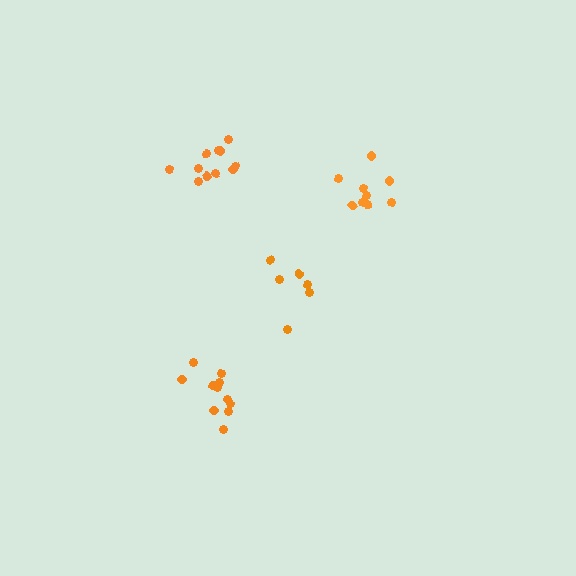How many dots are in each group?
Group 1: 11 dots, Group 2: 9 dots, Group 3: 6 dots, Group 4: 11 dots (37 total).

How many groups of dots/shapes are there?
There are 4 groups.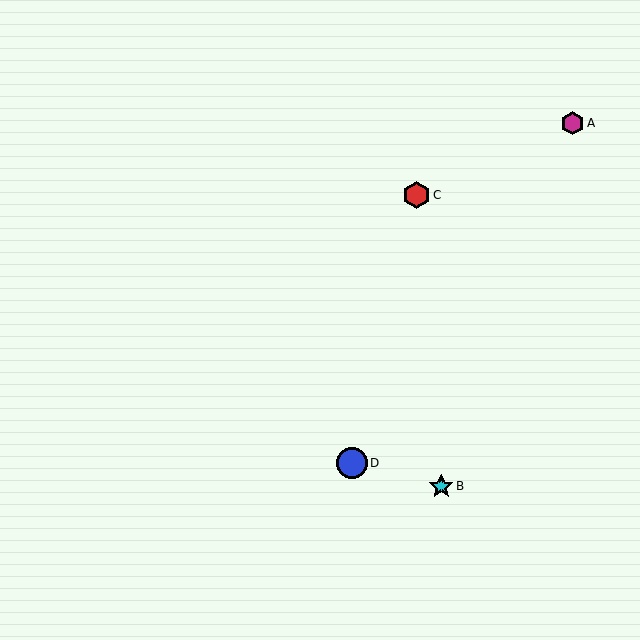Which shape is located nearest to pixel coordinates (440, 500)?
The cyan star (labeled B) at (441, 486) is nearest to that location.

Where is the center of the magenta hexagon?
The center of the magenta hexagon is at (573, 123).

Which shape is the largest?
The blue circle (labeled D) is the largest.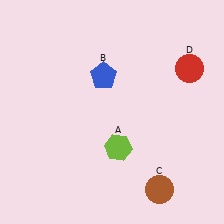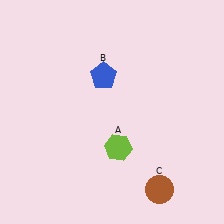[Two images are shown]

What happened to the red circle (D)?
The red circle (D) was removed in Image 2. It was in the top-right area of Image 1.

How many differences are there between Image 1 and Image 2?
There is 1 difference between the two images.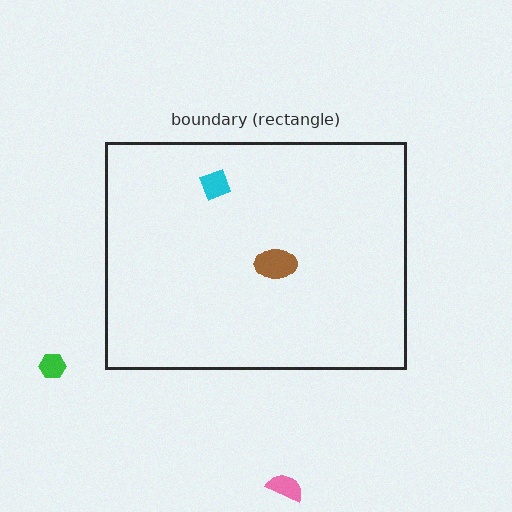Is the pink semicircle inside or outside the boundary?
Outside.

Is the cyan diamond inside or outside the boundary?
Inside.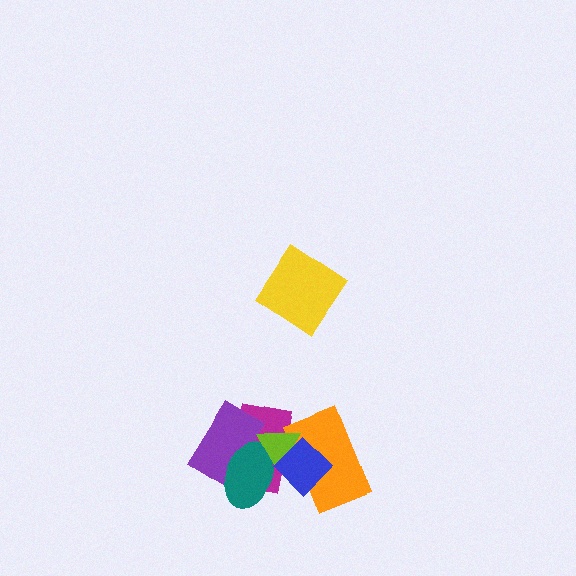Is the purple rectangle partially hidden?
Yes, it is partially covered by another shape.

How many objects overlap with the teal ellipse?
4 objects overlap with the teal ellipse.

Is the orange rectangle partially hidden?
Yes, it is partially covered by another shape.